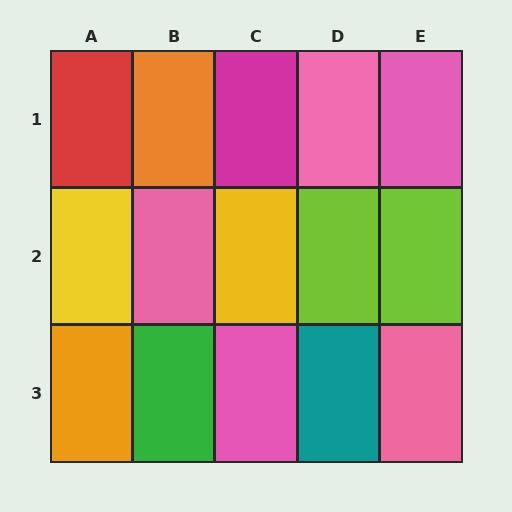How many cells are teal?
1 cell is teal.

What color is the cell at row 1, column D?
Pink.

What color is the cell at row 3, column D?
Teal.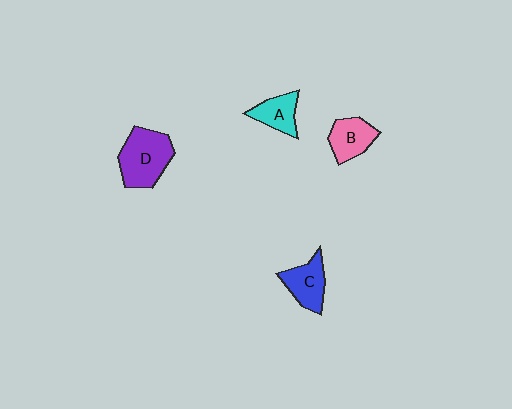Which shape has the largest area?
Shape D (purple).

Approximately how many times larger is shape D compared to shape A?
Approximately 1.9 times.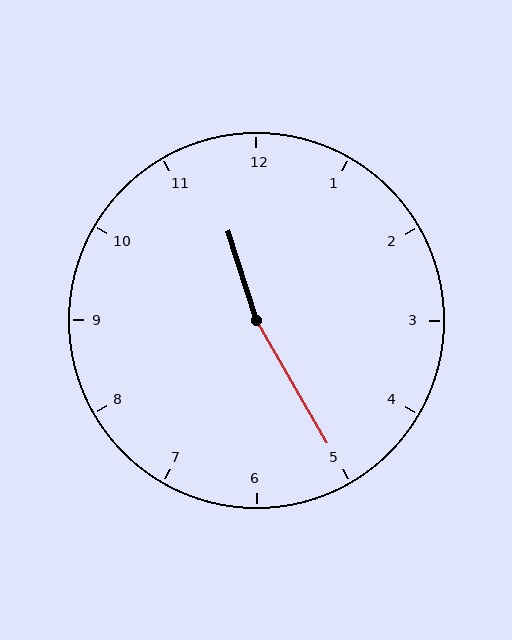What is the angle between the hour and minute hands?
Approximately 168 degrees.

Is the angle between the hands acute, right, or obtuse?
It is obtuse.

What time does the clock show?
11:25.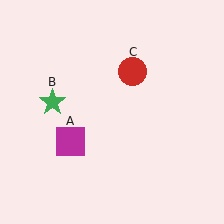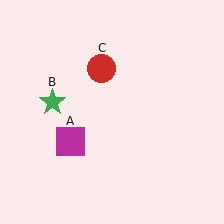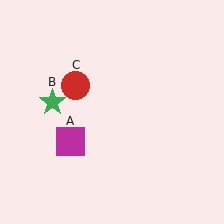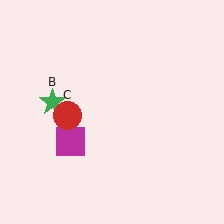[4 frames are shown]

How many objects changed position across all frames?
1 object changed position: red circle (object C).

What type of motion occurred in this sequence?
The red circle (object C) rotated counterclockwise around the center of the scene.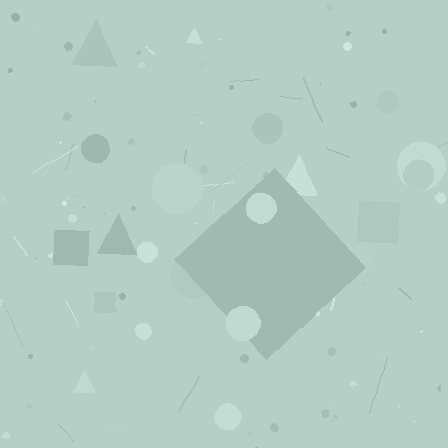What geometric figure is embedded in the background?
A diamond is embedded in the background.